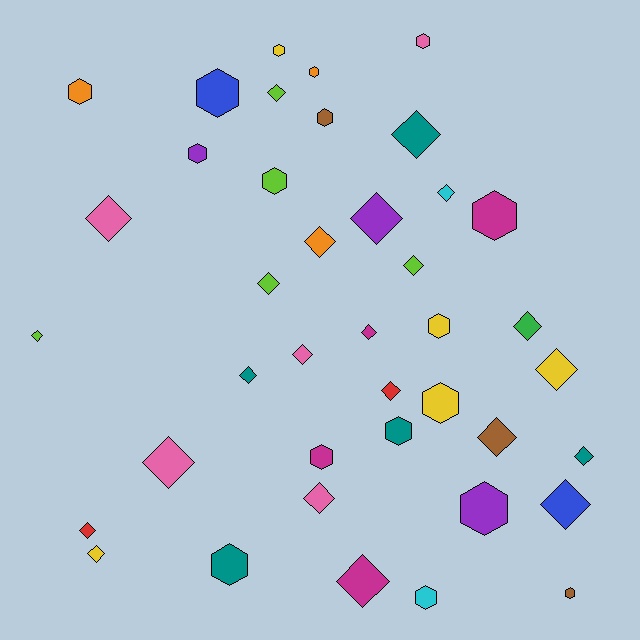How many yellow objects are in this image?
There are 5 yellow objects.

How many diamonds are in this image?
There are 23 diamonds.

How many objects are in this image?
There are 40 objects.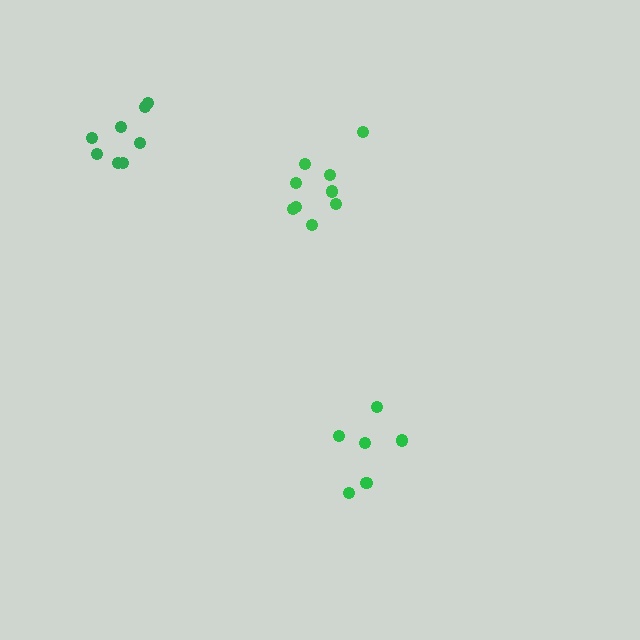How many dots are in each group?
Group 1: 6 dots, Group 2: 9 dots, Group 3: 8 dots (23 total).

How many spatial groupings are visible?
There are 3 spatial groupings.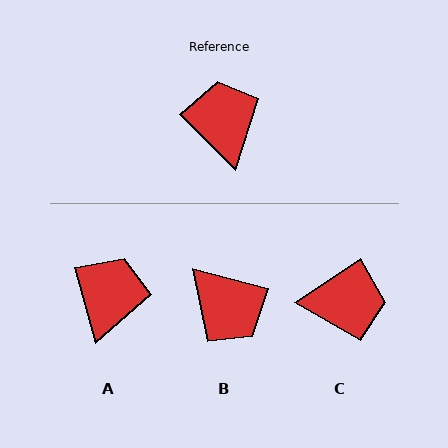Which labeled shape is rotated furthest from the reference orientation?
B, about 150 degrees away.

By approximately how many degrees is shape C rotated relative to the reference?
Approximately 102 degrees clockwise.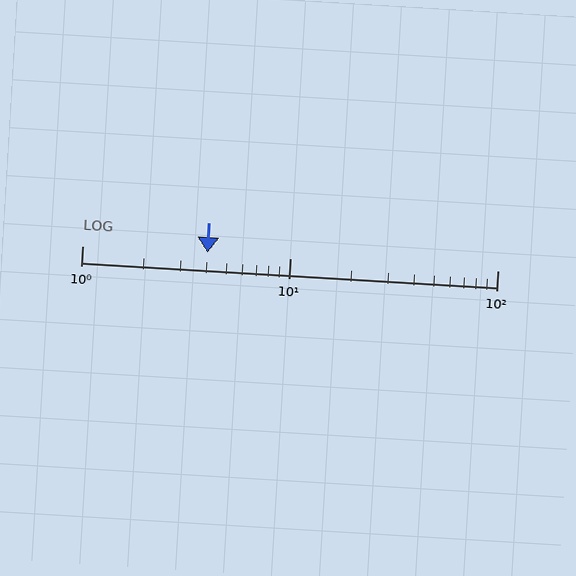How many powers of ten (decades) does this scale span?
The scale spans 2 decades, from 1 to 100.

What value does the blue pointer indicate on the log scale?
The pointer indicates approximately 4.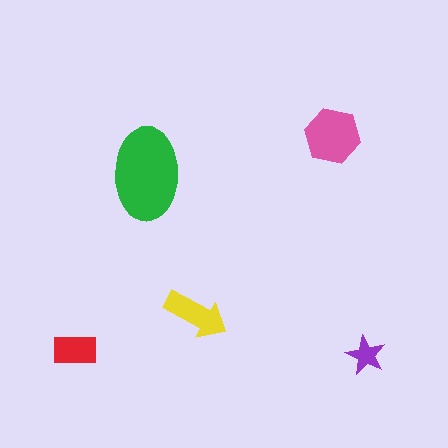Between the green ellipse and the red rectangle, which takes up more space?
The green ellipse.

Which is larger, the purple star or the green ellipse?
The green ellipse.